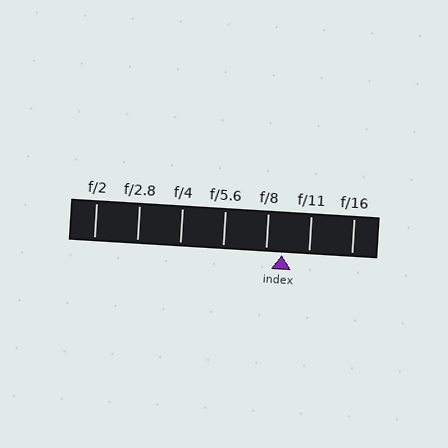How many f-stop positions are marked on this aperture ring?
There are 7 f-stop positions marked.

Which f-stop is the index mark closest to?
The index mark is closest to f/8.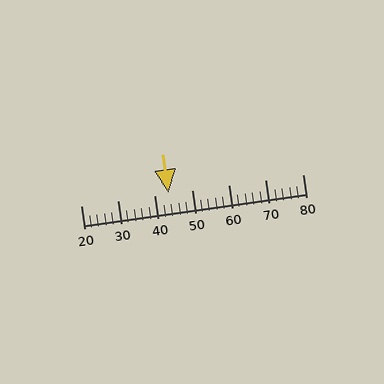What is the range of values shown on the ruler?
The ruler shows values from 20 to 80.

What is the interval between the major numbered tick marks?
The major tick marks are spaced 10 units apart.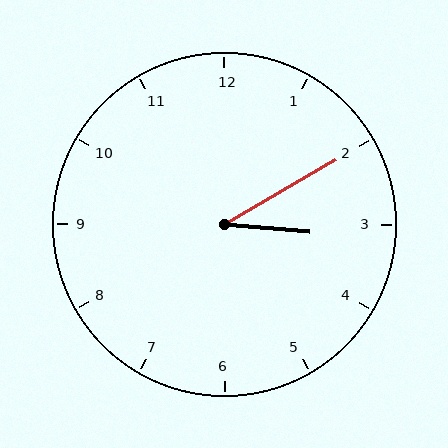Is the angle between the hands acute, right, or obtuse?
It is acute.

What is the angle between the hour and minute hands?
Approximately 35 degrees.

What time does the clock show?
3:10.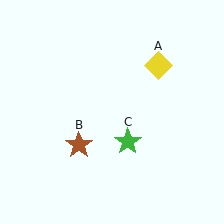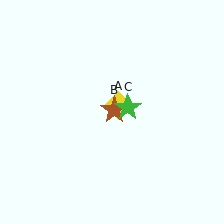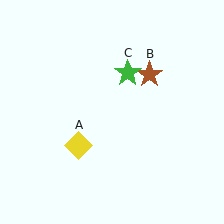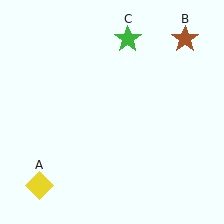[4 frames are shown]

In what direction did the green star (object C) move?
The green star (object C) moved up.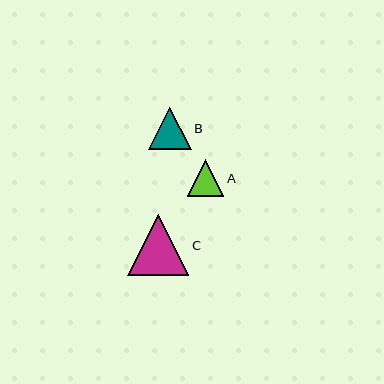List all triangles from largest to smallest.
From largest to smallest: C, B, A.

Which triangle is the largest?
Triangle C is the largest with a size of approximately 61 pixels.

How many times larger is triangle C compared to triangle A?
Triangle C is approximately 1.7 times the size of triangle A.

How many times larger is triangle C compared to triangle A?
Triangle C is approximately 1.7 times the size of triangle A.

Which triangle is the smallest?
Triangle A is the smallest with a size of approximately 36 pixels.